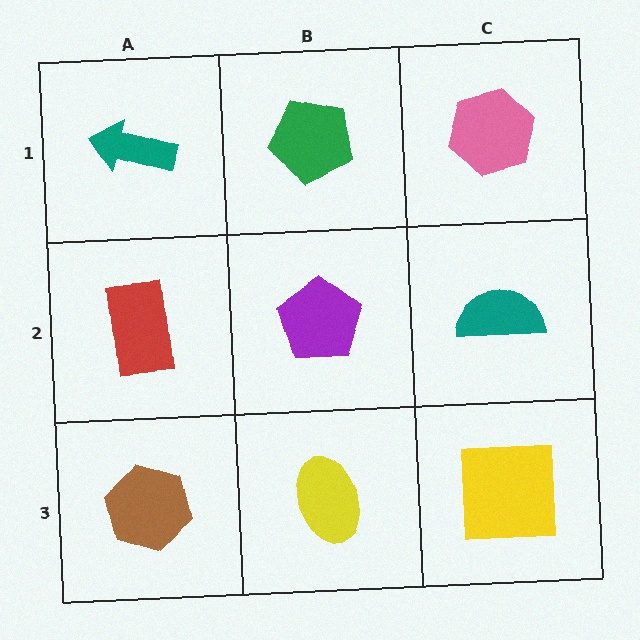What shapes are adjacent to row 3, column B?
A purple pentagon (row 2, column B), a brown hexagon (row 3, column A), a yellow square (row 3, column C).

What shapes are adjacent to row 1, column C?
A teal semicircle (row 2, column C), a green pentagon (row 1, column B).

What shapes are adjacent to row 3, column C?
A teal semicircle (row 2, column C), a yellow ellipse (row 3, column B).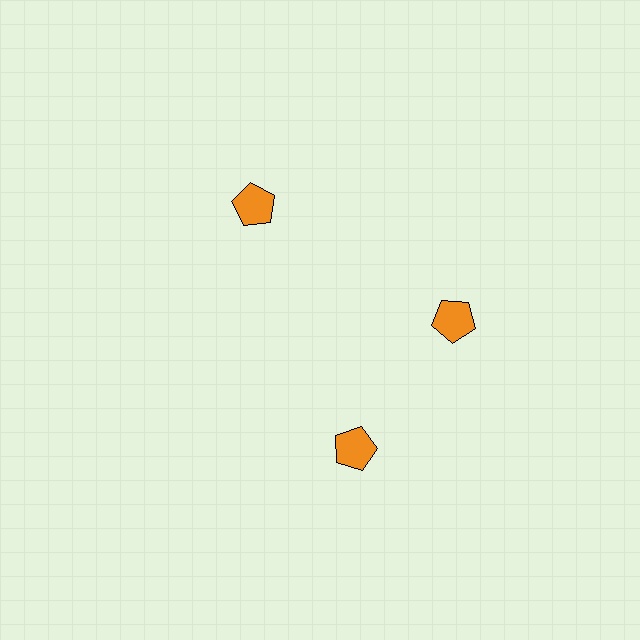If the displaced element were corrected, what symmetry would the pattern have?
It would have 3-fold rotational symmetry — the pattern would map onto itself every 120 degrees.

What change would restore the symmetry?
The symmetry would be restored by rotating it back into even spacing with its neighbors so that all 3 pentagons sit at equal angles and equal distance from the center.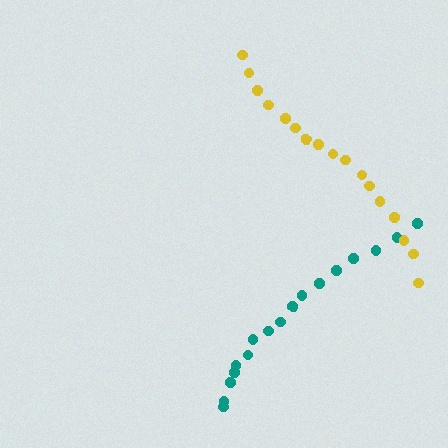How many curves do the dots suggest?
There are 2 distinct paths.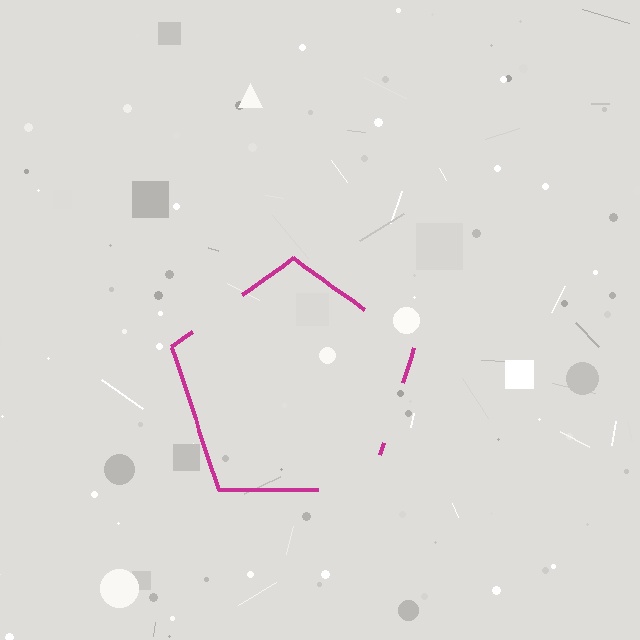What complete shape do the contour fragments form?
The contour fragments form a pentagon.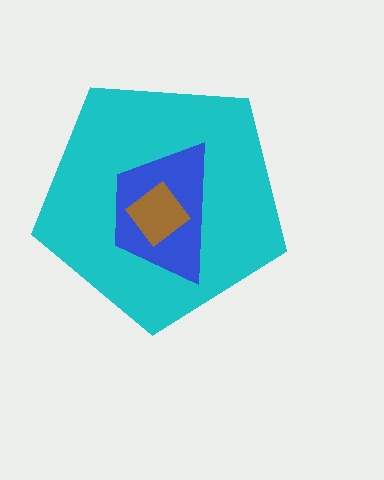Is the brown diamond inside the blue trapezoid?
Yes.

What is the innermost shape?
The brown diamond.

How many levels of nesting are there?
3.